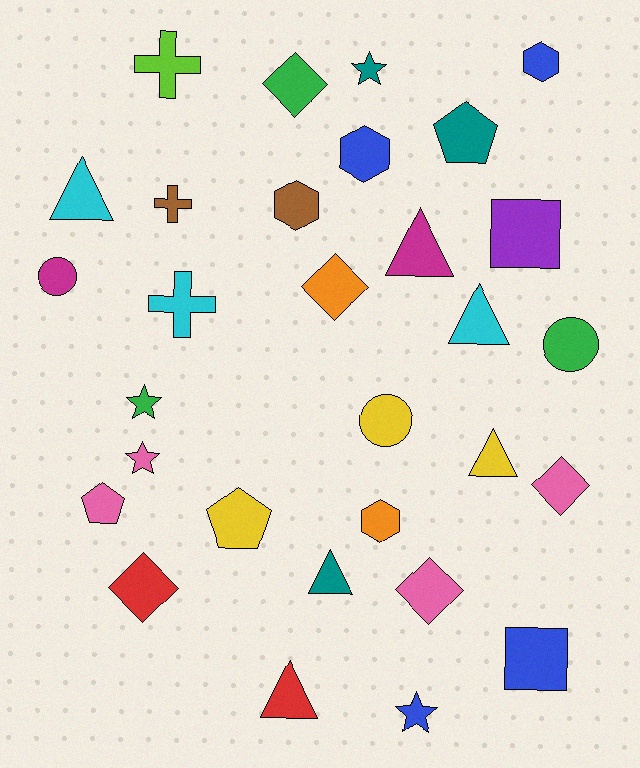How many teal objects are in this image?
There are 3 teal objects.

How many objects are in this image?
There are 30 objects.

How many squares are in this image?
There are 2 squares.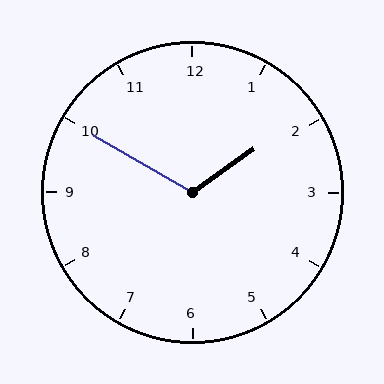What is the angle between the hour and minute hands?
Approximately 115 degrees.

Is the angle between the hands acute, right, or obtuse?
It is obtuse.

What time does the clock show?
1:50.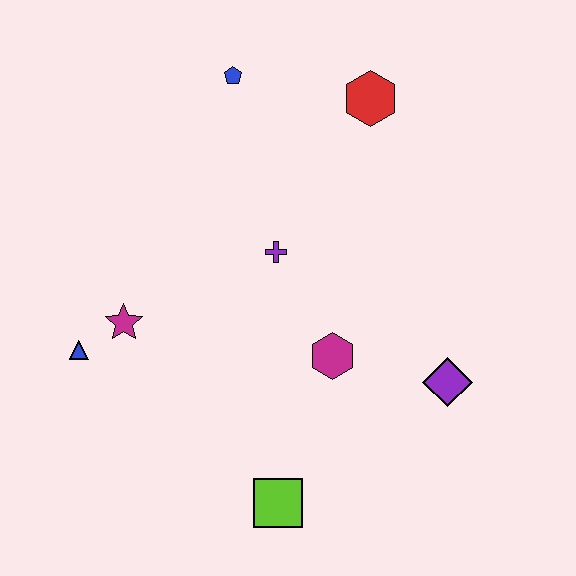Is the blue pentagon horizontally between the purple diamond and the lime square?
No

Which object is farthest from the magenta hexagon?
The blue pentagon is farthest from the magenta hexagon.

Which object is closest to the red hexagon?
The blue pentagon is closest to the red hexagon.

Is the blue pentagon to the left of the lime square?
Yes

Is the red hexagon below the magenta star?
No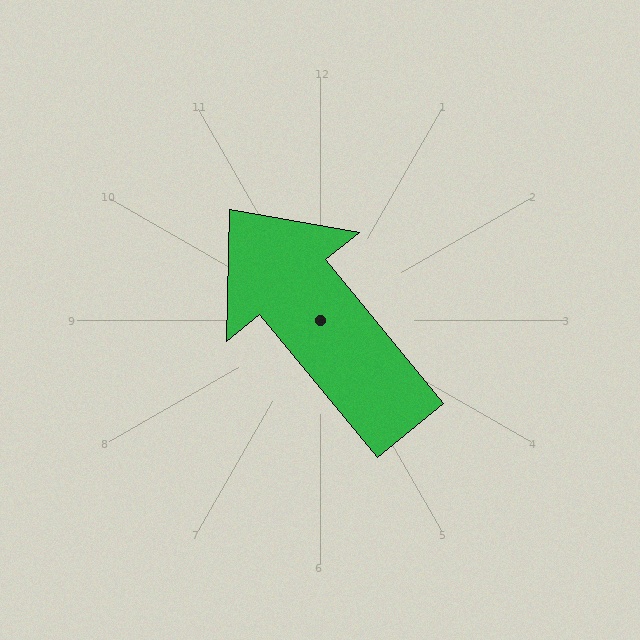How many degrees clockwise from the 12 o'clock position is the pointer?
Approximately 321 degrees.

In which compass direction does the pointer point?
Northwest.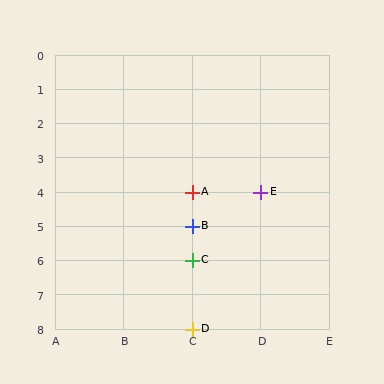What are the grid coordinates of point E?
Point E is at grid coordinates (D, 4).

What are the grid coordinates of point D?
Point D is at grid coordinates (C, 8).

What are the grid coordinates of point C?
Point C is at grid coordinates (C, 6).